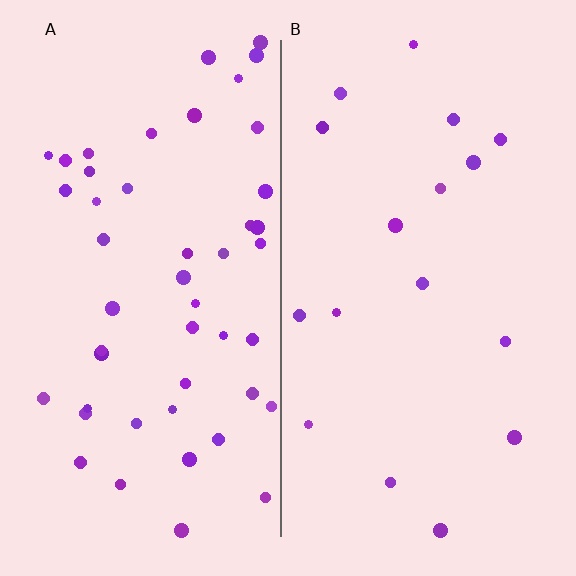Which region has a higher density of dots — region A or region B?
A (the left).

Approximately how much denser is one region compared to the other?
Approximately 2.9× — region A over region B.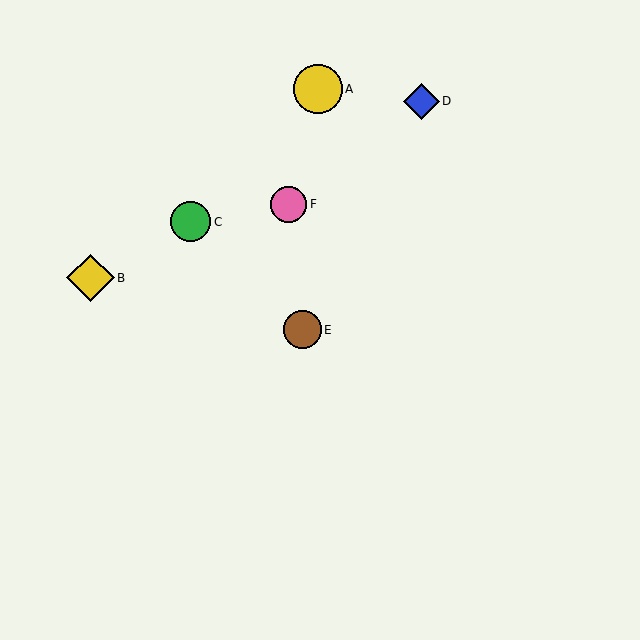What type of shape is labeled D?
Shape D is a blue diamond.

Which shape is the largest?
The yellow circle (labeled A) is the largest.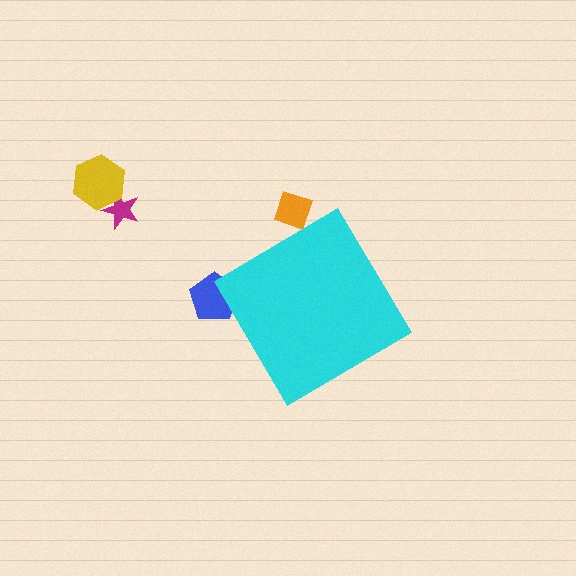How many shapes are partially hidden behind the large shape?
2 shapes are partially hidden.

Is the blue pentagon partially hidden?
Yes, the blue pentagon is partially hidden behind the cyan diamond.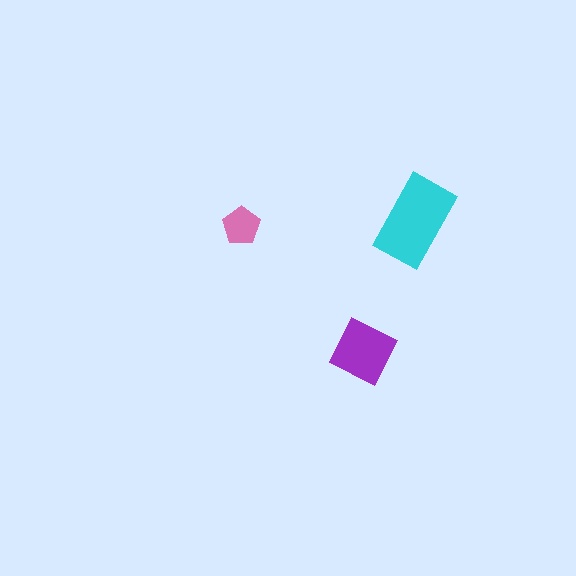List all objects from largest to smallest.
The cyan rectangle, the purple diamond, the pink pentagon.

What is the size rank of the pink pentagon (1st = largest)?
3rd.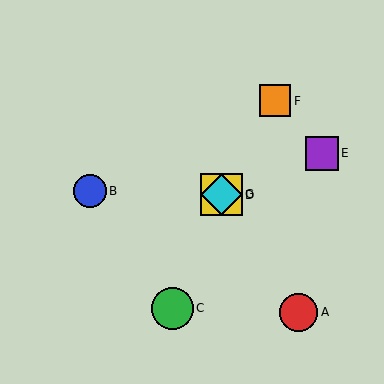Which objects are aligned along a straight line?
Objects D, E, G are aligned along a straight line.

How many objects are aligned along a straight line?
3 objects (D, E, G) are aligned along a straight line.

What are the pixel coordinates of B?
Object B is at (90, 191).